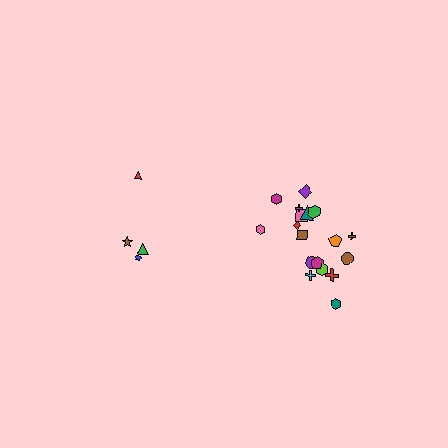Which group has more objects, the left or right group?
The right group.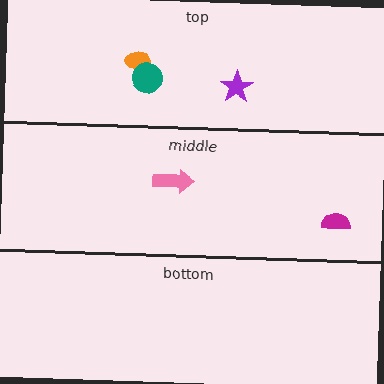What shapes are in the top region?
The orange ellipse, the purple star, the teal circle.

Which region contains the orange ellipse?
The top region.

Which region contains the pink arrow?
The middle region.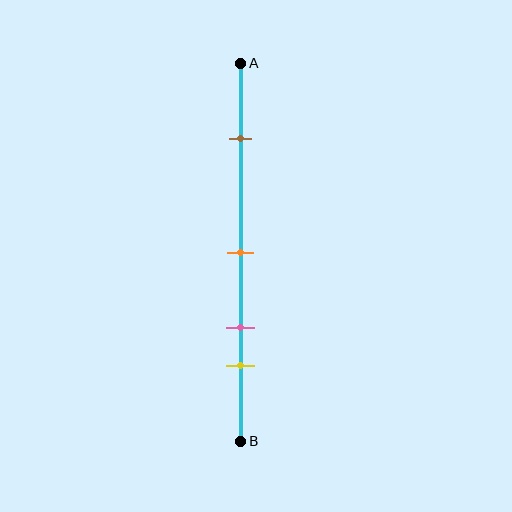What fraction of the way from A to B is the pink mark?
The pink mark is approximately 70% (0.7) of the way from A to B.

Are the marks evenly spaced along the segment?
No, the marks are not evenly spaced.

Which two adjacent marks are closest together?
The pink and yellow marks are the closest adjacent pair.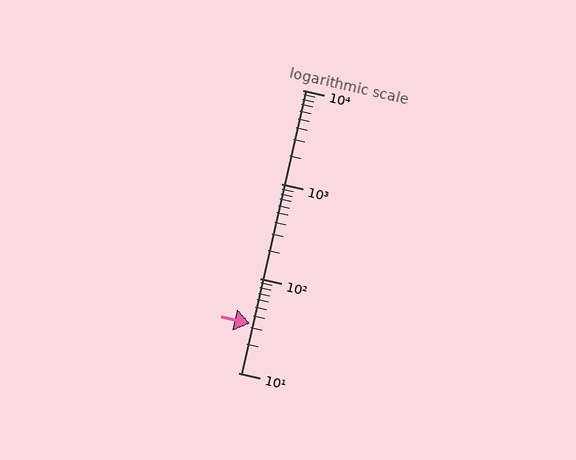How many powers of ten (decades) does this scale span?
The scale spans 3 decades, from 10 to 10000.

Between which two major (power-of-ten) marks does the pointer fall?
The pointer is between 10 and 100.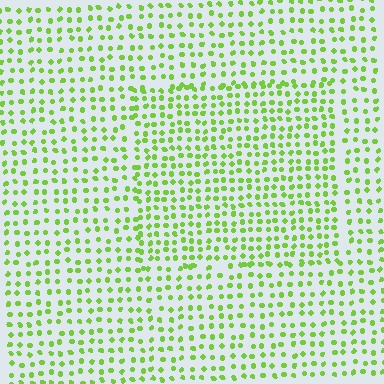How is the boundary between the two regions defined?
The boundary is defined by a change in element density (approximately 1.4x ratio). All elements are the same color, size, and shape.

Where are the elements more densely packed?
The elements are more densely packed inside the rectangle boundary.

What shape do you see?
I see a rectangle.